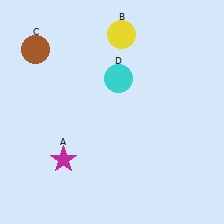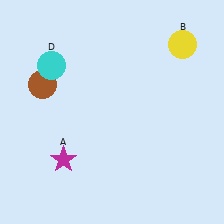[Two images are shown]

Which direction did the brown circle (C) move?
The brown circle (C) moved down.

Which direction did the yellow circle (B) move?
The yellow circle (B) moved right.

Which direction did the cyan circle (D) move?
The cyan circle (D) moved left.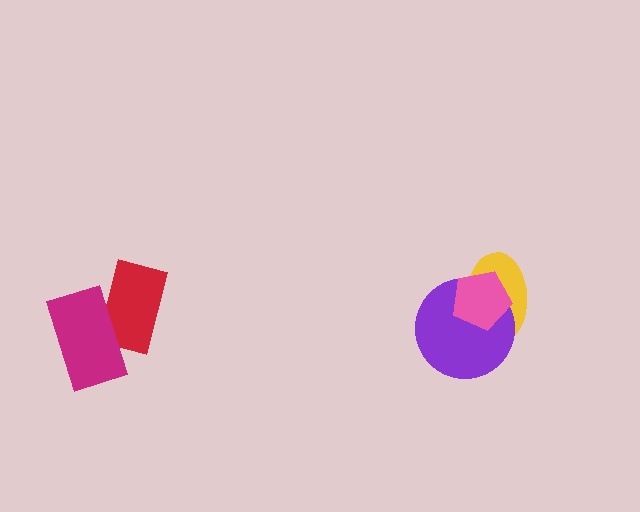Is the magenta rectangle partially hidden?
No, no other shape covers it.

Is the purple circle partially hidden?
Yes, it is partially covered by another shape.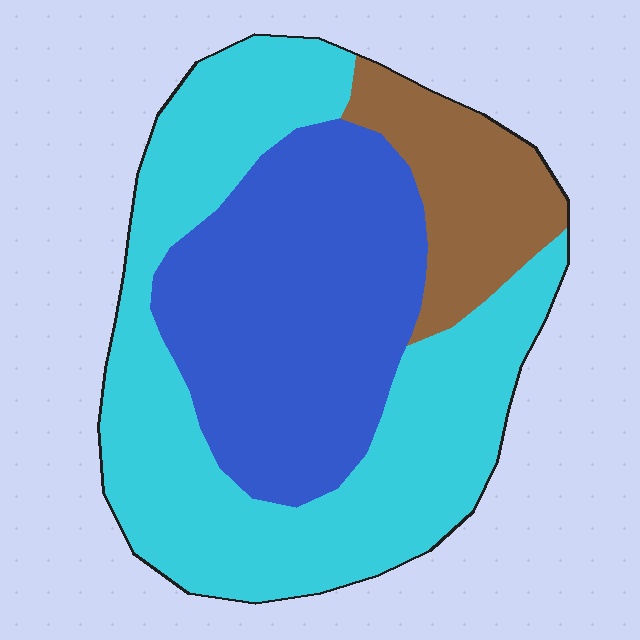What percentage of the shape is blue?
Blue covers around 35% of the shape.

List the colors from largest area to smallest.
From largest to smallest: cyan, blue, brown.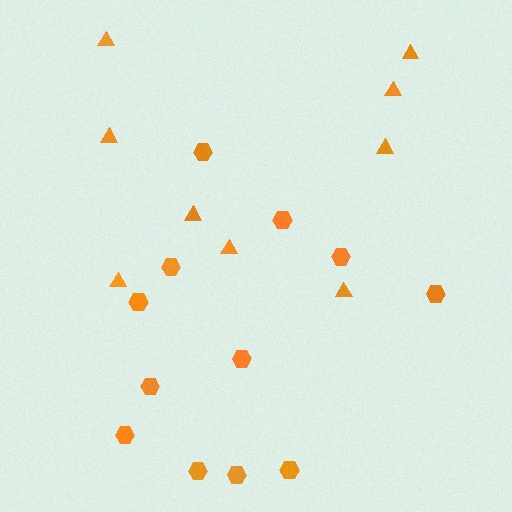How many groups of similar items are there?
There are 2 groups: one group of triangles (9) and one group of hexagons (12).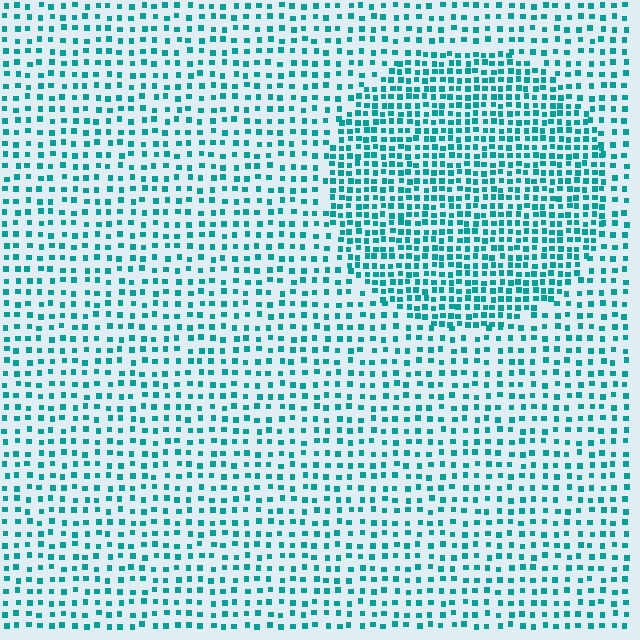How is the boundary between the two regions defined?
The boundary is defined by a change in element density (approximately 1.9x ratio). All elements are the same color, size, and shape.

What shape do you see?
I see a circle.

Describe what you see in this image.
The image contains small teal elements arranged at two different densities. A circle-shaped region is visible where the elements are more densely packed than the surrounding area.